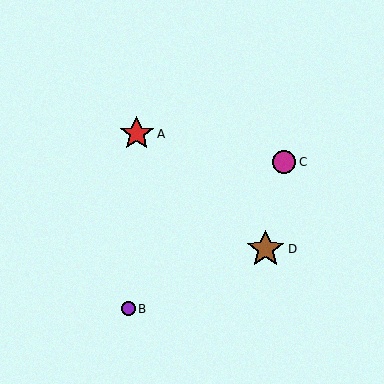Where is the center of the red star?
The center of the red star is at (137, 134).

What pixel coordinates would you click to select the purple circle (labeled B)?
Click at (128, 309) to select the purple circle B.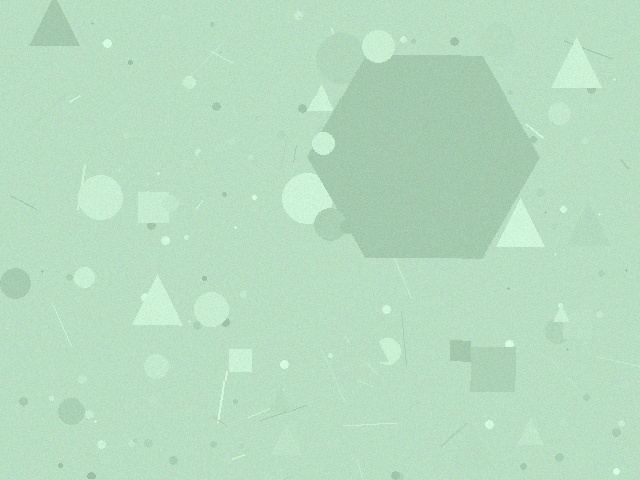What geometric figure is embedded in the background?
A hexagon is embedded in the background.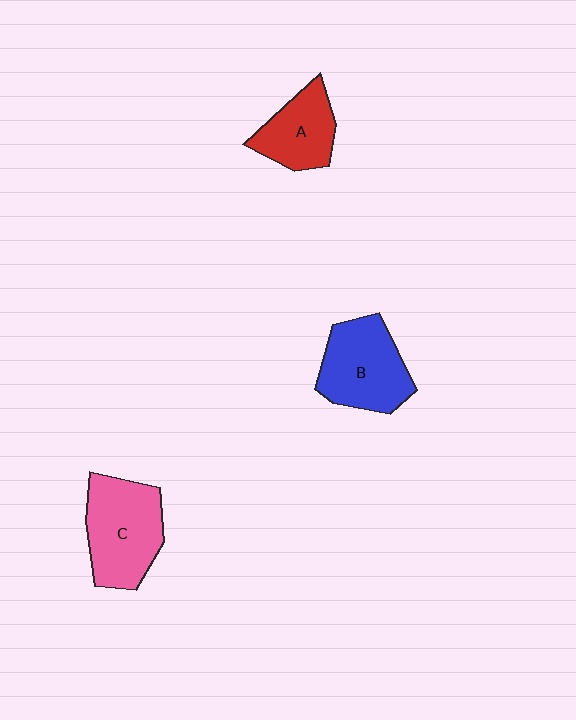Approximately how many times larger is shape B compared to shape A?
Approximately 1.4 times.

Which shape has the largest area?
Shape C (pink).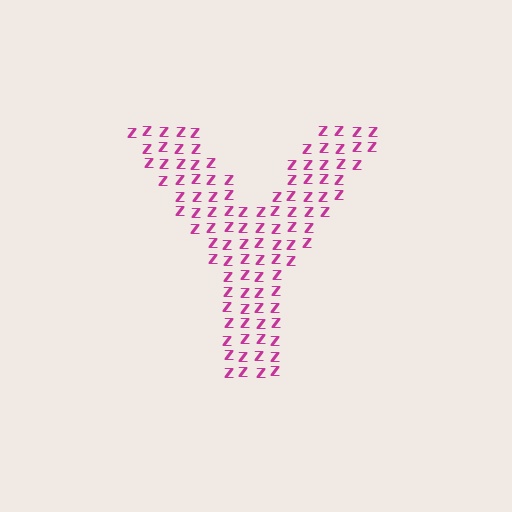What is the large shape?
The large shape is the letter Y.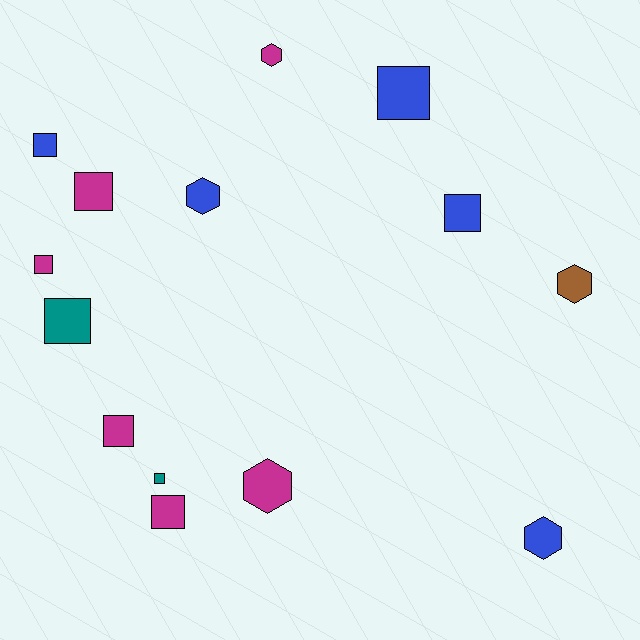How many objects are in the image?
There are 14 objects.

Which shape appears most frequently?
Square, with 9 objects.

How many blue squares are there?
There are 3 blue squares.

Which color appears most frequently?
Magenta, with 6 objects.